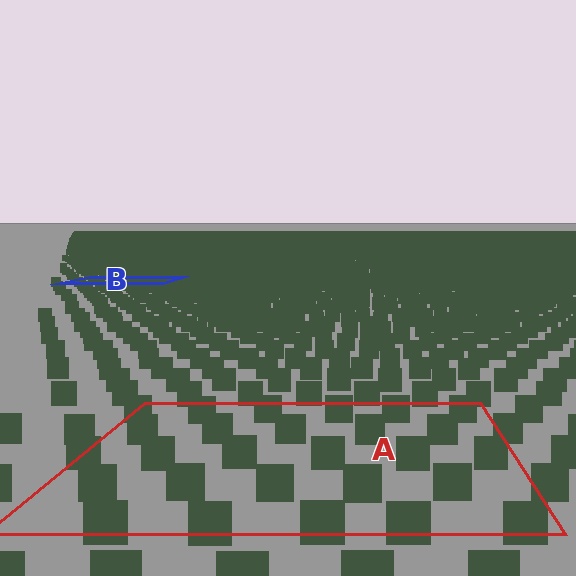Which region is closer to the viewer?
Region A is closer. The texture elements there are larger and more spread out.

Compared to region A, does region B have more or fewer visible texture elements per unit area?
Region B has more texture elements per unit area — they are packed more densely because it is farther away.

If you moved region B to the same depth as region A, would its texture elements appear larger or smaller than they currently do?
They would appear larger. At a closer depth, the same texture elements are projected at a bigger on-screen size.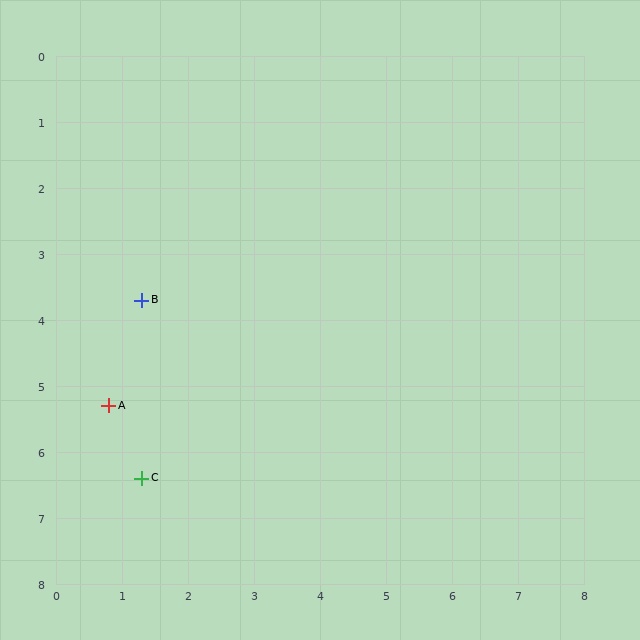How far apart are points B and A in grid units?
Points B and A are about 1.7 grid units apart.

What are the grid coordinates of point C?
Point C is at approximately (1.3, 6.4).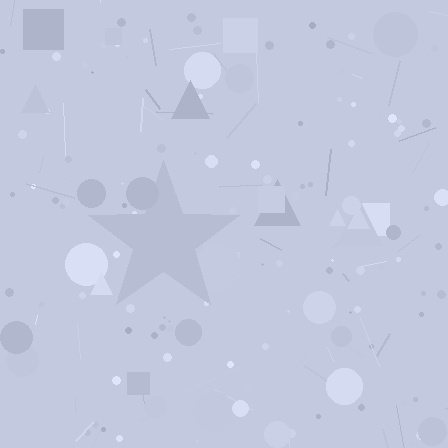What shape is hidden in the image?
A star is hidden in the image.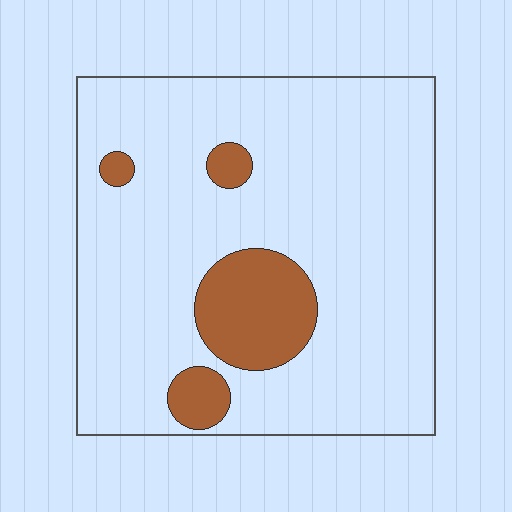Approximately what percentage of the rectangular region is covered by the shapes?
Approximately 15%.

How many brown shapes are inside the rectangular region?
4.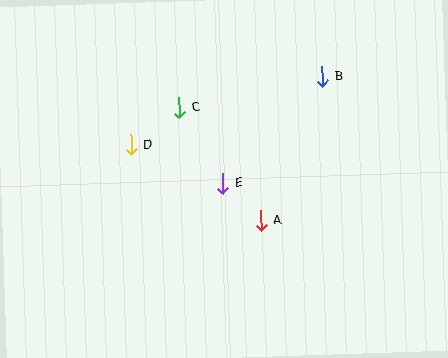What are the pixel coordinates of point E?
Point E is at (223, 183).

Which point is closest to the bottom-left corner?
Point D is closest to the bottom-left corner.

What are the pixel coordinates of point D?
Point D is at (131, 145).